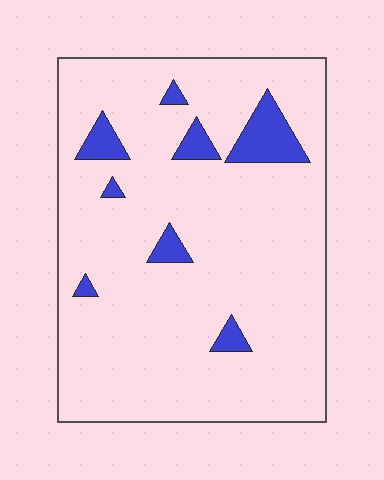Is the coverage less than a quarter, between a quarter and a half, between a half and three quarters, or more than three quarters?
Less than a quarter.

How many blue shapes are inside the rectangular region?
8.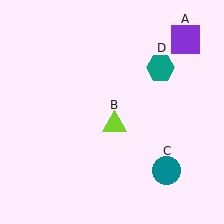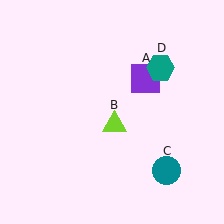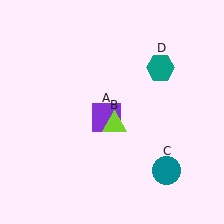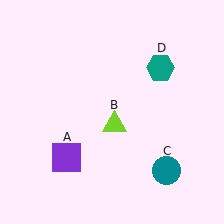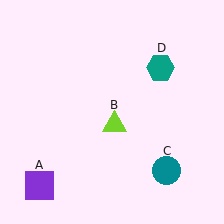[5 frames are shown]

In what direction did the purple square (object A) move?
The purple square (object A) moved down and to the left.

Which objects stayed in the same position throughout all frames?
Lime triangle (object B) and teal circle (object C) and teal hexagon (object D) remained stationary.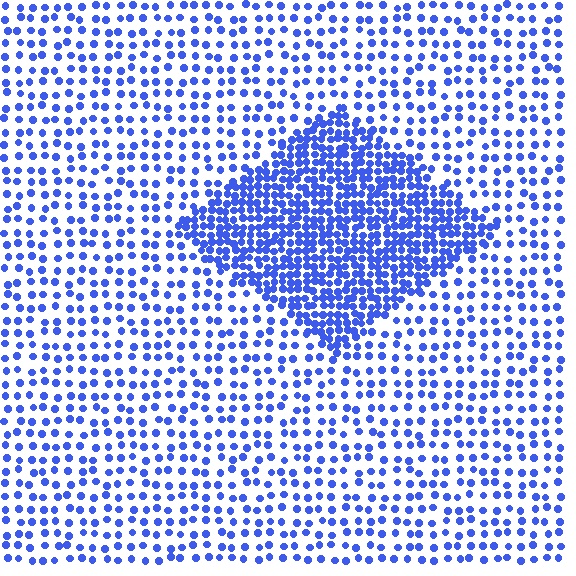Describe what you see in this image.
The image contains small blue elements arranged at two different densities. A diamond-shaped region is visible where the elements are more densely packed than the surrounding area.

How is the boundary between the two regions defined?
The boundary is defined by a change in element density (approximately 2.5x ratio). All elements are the same color, size, and shape.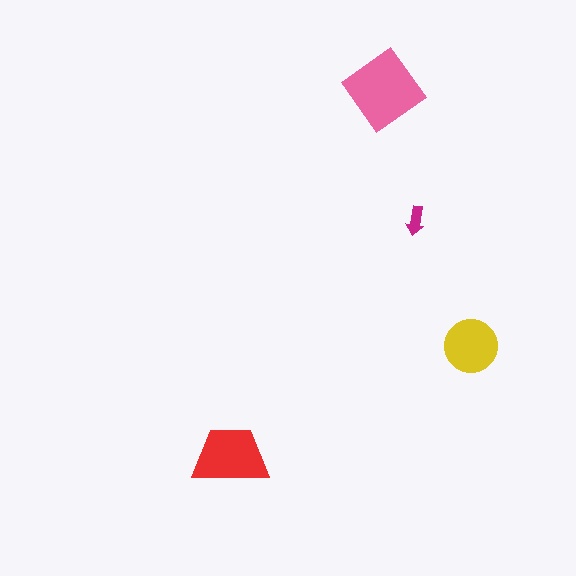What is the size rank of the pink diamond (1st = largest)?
1st.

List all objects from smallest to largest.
The magenta arrow, the yellow circle, the red trapezoid, the pink diamond.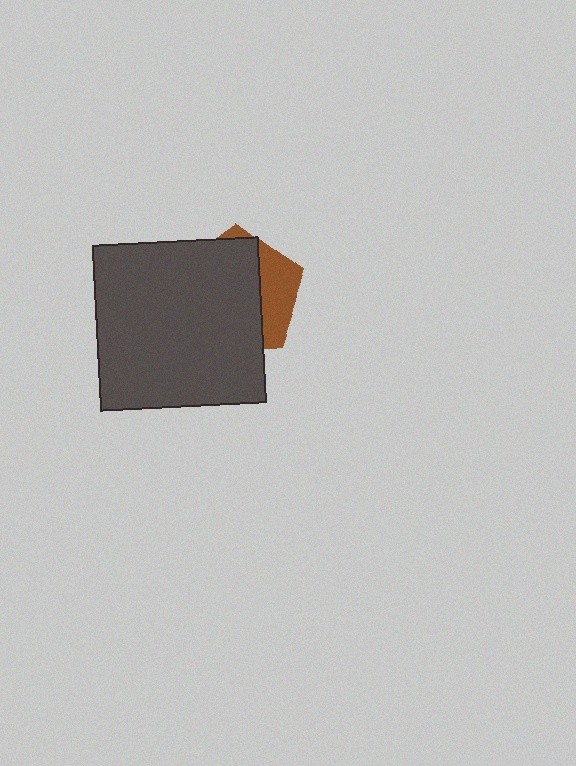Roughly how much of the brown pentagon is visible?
A small part of it is visible (roughly 30%).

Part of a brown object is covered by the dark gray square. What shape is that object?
It is a pentagon.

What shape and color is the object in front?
The object in front is a dark gray square.